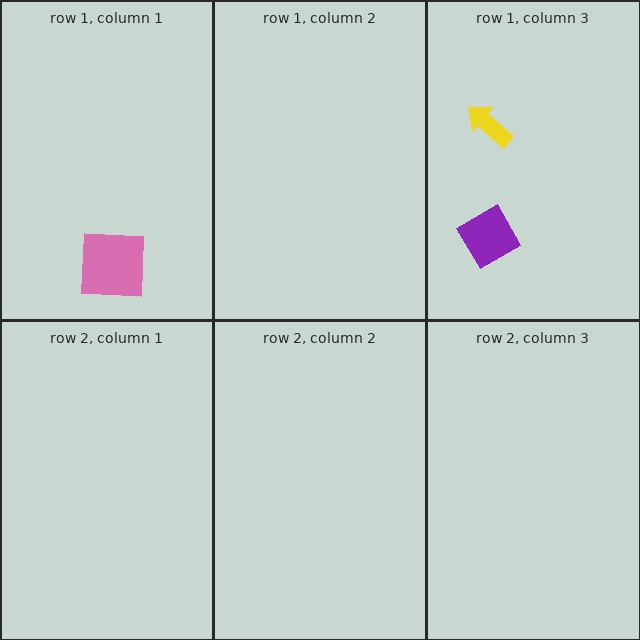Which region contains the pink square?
The row 1, column 1 region.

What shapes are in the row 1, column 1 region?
The pink square.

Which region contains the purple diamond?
The row 1, column 3 region.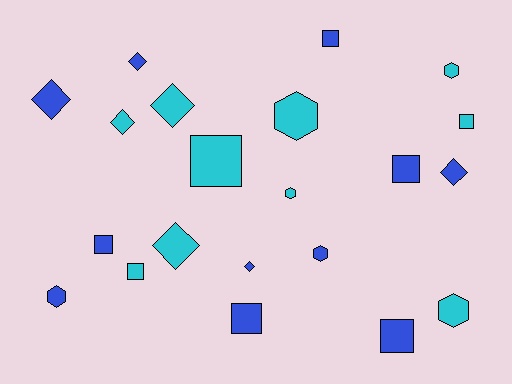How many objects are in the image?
There are 21 objects.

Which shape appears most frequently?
Square, with 8 objects.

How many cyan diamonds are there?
There are 3 cyan diamonds.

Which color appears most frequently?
Blue, with 11 objects.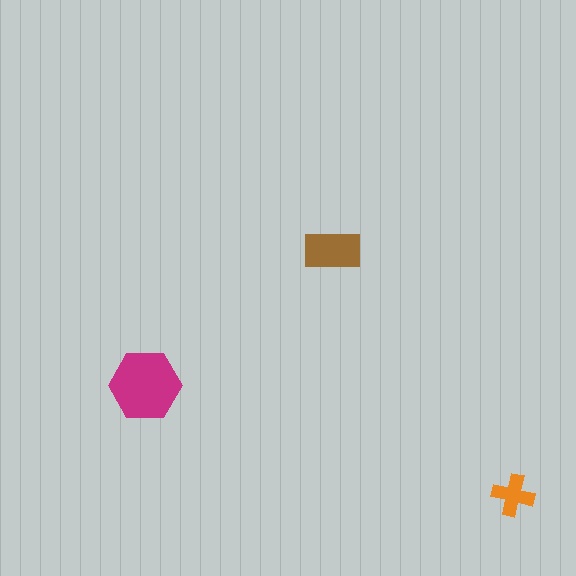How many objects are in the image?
There are 3 objects in the image.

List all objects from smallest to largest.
The orange cross, the brown rectangle, the magenta hexagon.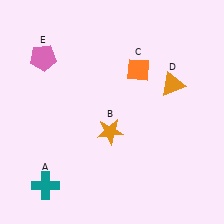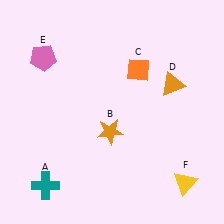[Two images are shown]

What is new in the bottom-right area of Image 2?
A yellow triangle (F) was added in the bottom-right area of Image 2.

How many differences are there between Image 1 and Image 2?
There is 1 difference between the two images.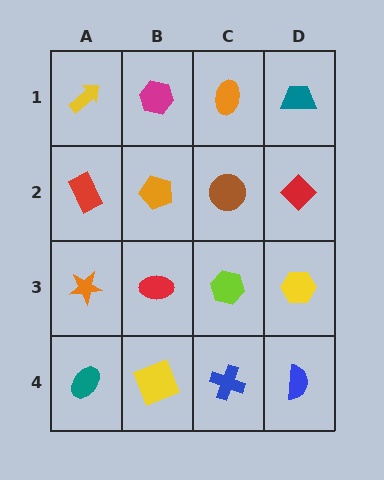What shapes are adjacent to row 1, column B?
An orange pentagon (row 2, column B), a yellow arrow (row 1, column A), an orange ellipse (row 1, column C).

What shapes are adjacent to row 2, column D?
A teal trapezoid (row 1, column D), a yellow hexagon (row 3, column D), a brown circle (row 2, column C).